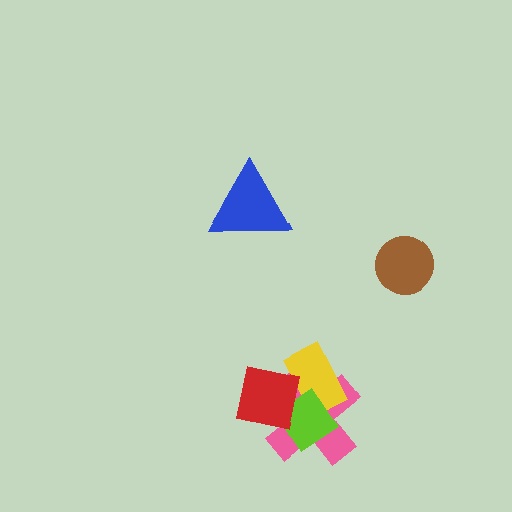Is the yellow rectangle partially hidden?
Yes, it is partially covered by another shape.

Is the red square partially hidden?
No, no other shape covers it.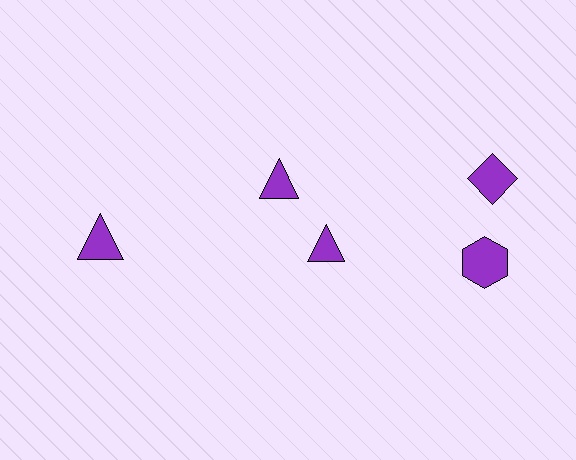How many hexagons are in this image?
There is 1 hexagon.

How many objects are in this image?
There are 5 objects.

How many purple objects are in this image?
There are 5 purple objects.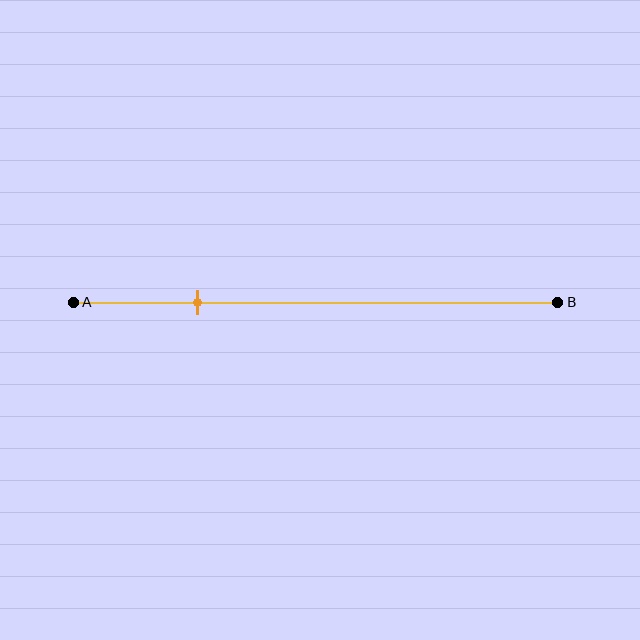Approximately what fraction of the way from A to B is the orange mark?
The orange mark is approximately 25% of the way from A to B.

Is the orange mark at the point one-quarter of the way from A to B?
Yes, the mark is approximately at the one-quarter point.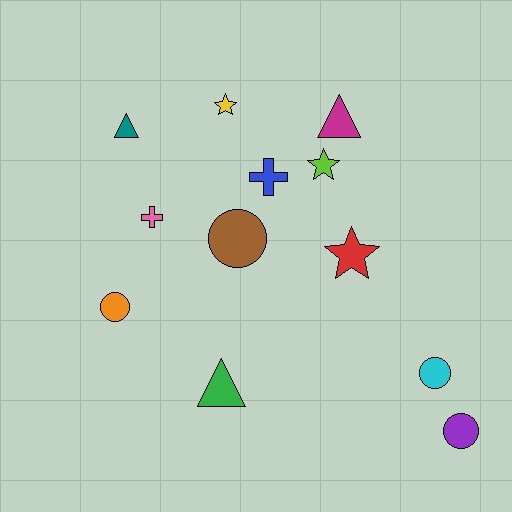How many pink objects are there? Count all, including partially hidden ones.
There is 1 pink object.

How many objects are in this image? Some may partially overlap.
There are 12 objects.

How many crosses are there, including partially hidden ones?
There are 2 crosses.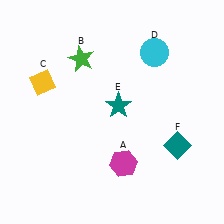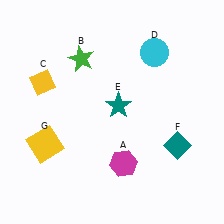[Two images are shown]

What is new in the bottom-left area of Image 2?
A yellow square (G) was added in the bottom-left area of Image 2.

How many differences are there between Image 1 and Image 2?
There is 1 difference between the two images.